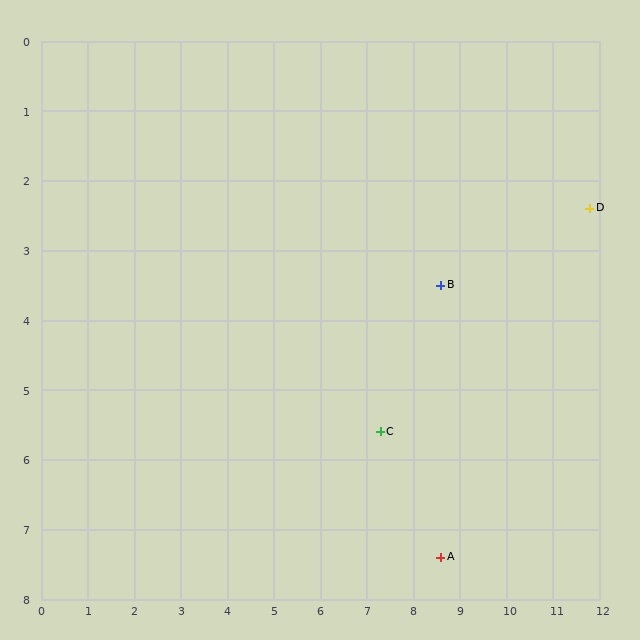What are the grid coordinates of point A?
Point A is at approximately (8.6, 7.4).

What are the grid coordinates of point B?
Point B is at approximately (8.6, 3.5).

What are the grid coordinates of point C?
Point C is at approximately (7.3, 5.6).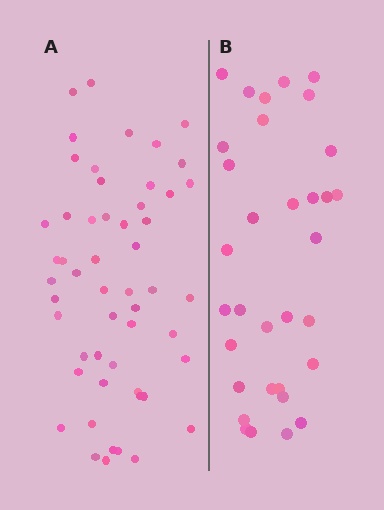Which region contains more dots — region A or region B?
Region A (the left region) has more dots.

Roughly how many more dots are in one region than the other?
Region A has approximately 20 more dots than region B.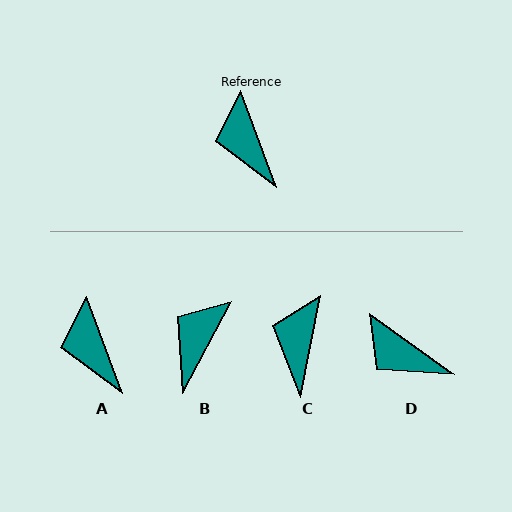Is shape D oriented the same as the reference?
No, it is off by about 34 degrees.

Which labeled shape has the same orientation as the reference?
A.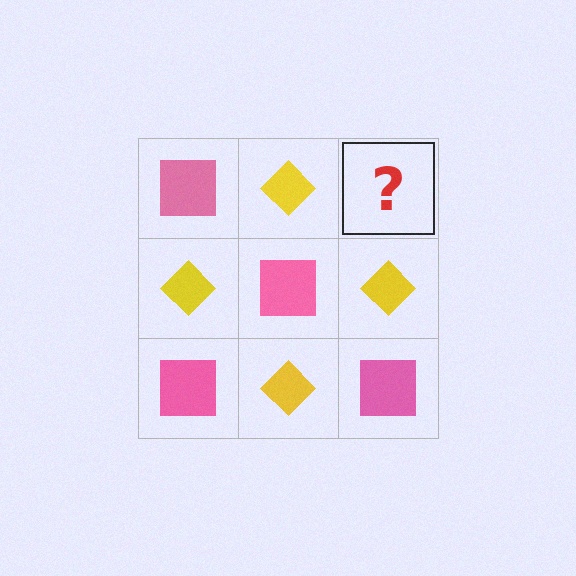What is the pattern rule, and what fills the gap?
The rule is that it alternates pink square and yellow diamond in a checkerboard pattern. The gap should be filled with a pink square.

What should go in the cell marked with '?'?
The missing cell should contain a pink square.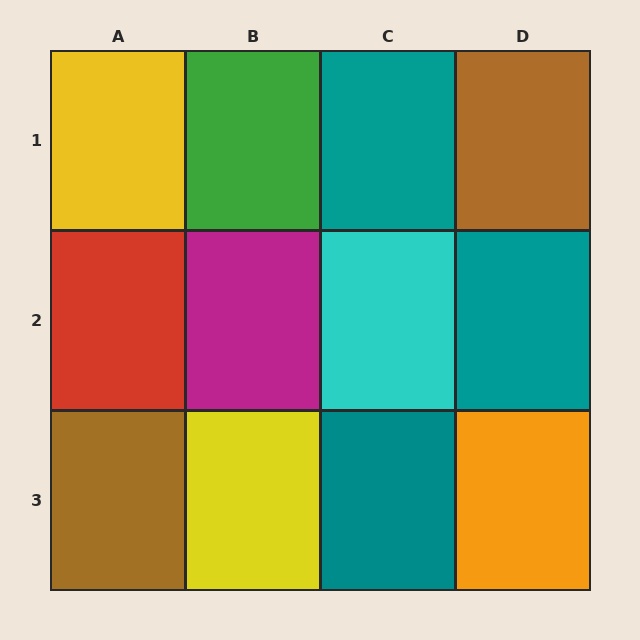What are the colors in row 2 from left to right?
Red, magenta, cyan, teal.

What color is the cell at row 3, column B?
Yellow.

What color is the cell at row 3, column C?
Teal.